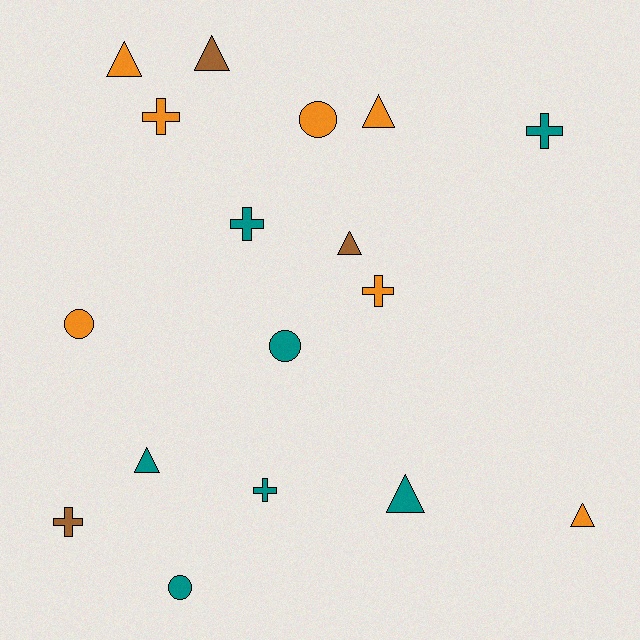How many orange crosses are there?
There are 2 orange crosses.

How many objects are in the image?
There are 17 objects.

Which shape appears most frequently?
Triangle, with 7 objects.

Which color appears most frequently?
Orange, with 7 objects.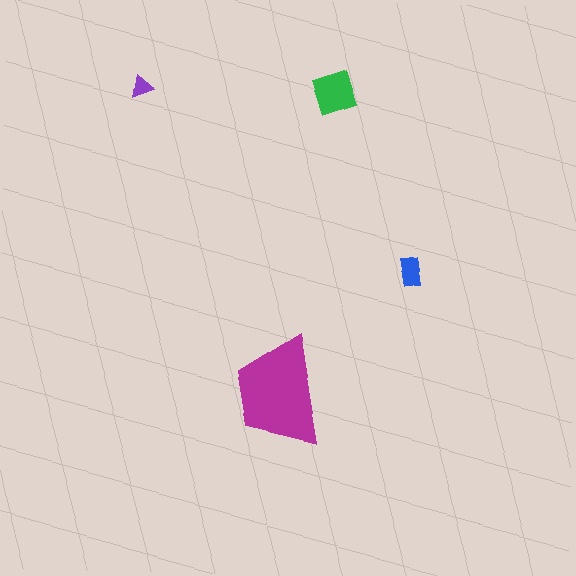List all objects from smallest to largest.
The purple triangle, the blue rectangle, the green diamond, the magenta trapezoid.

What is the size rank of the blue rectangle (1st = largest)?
3rd.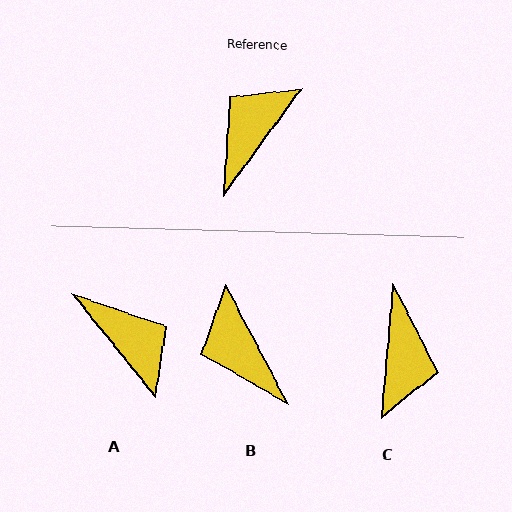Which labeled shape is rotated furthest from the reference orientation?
C, about 149 degrees away.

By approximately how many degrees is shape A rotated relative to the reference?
Approximately 105 degrees clockwise.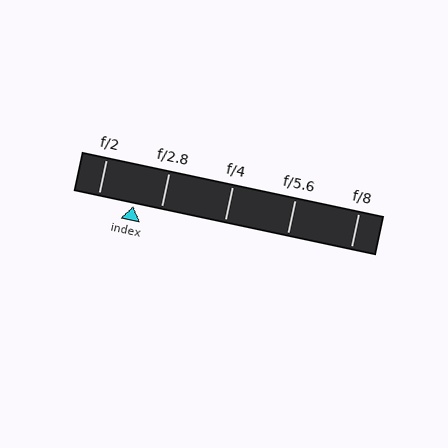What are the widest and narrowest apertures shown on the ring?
The widest aperture shown is f/2 and the narrowest is f/8.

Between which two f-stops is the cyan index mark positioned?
The index mark is between f/2 and f/2.8.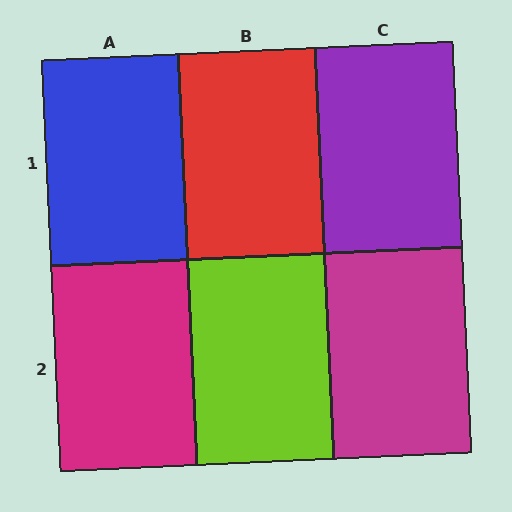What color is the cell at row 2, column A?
Magenta.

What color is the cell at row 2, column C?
Magenta.